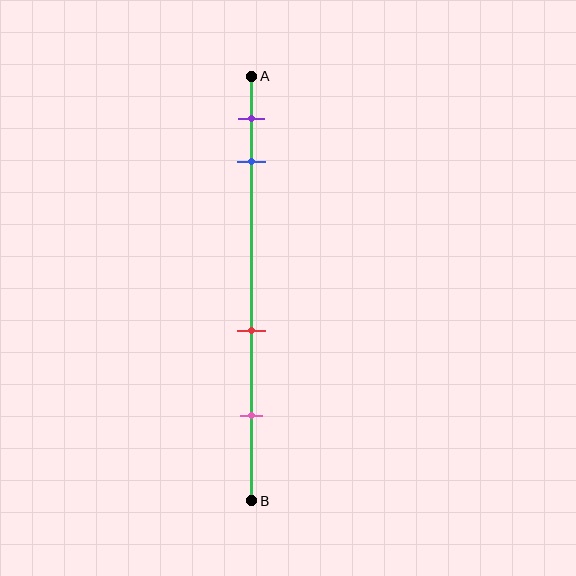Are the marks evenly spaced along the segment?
No, the marks are not evenly spaced.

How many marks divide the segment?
There are 4 marks dividing the segment.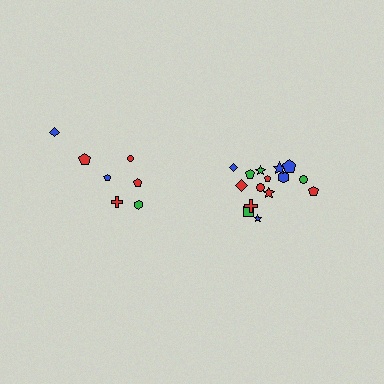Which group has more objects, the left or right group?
The right group.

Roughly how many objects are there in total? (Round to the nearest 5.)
Roughly 20 objects in total.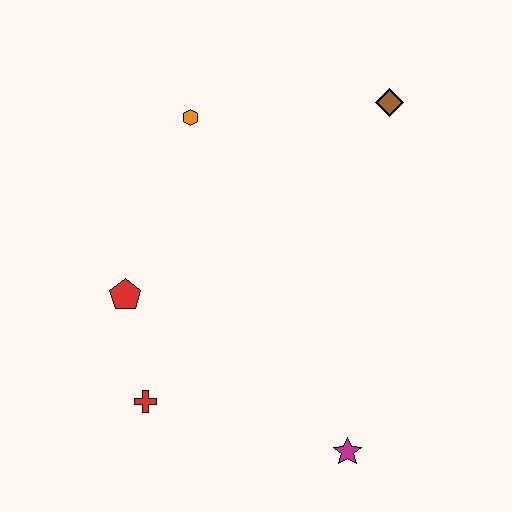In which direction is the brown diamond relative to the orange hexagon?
The brown diamond is to the right of the orange hexagon.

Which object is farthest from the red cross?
The brown diamond is farthest from the red cross.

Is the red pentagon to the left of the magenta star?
Yes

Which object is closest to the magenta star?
The red cross is closest to the magenta star.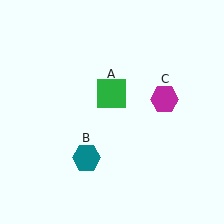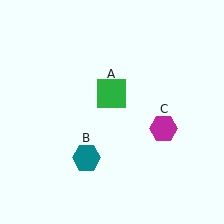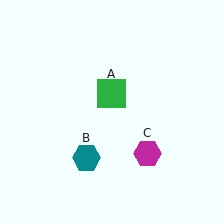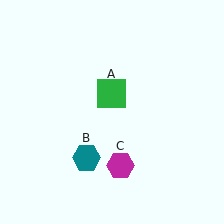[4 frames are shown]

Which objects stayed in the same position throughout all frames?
Green square (object A) and teal hexagon (object B) remained stationary.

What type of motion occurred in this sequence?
The magenta hexagon (object C) rotated clockwise around the center of the scene.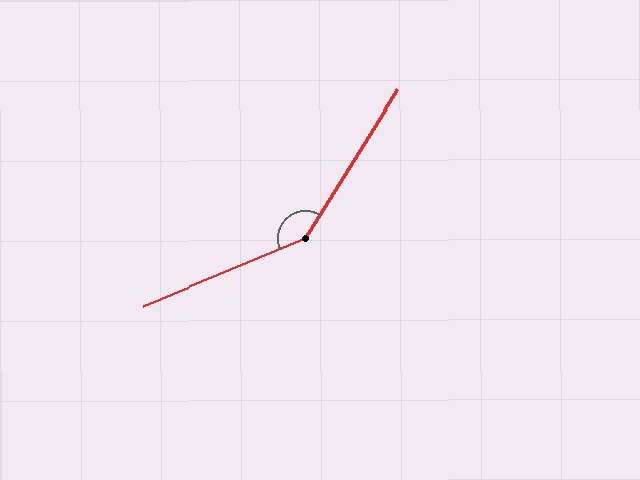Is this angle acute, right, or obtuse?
It is obtuse.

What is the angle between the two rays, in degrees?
Approximately 144 degrees.